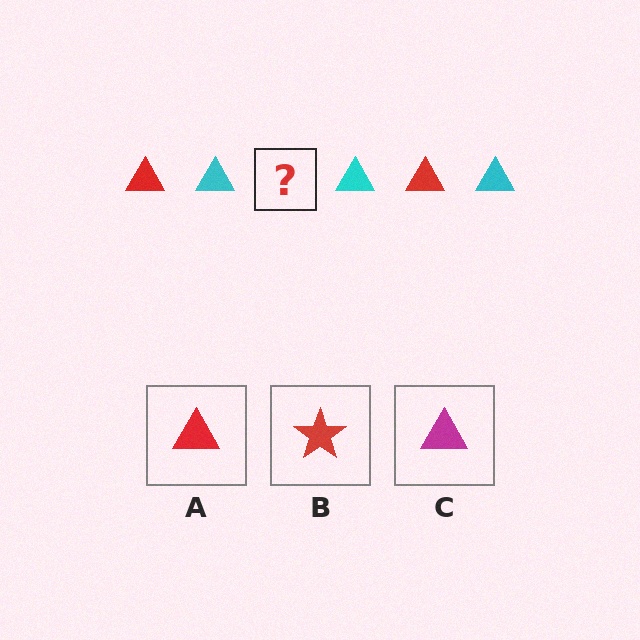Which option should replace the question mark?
Option A.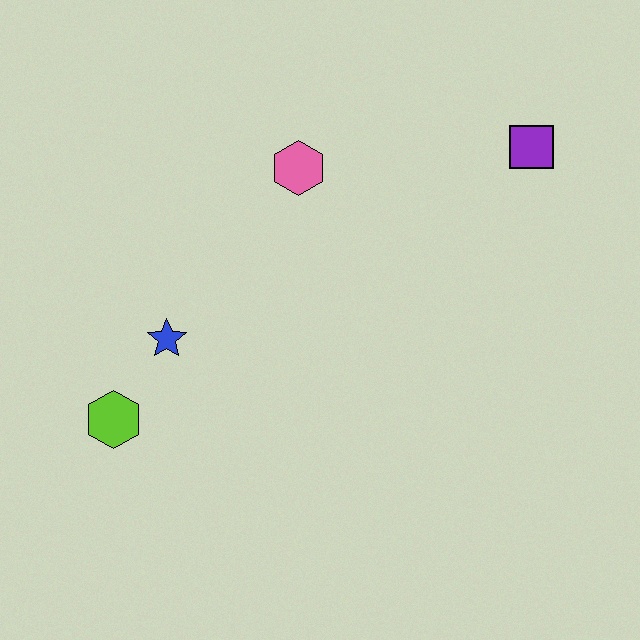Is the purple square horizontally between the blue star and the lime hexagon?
No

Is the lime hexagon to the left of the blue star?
Yes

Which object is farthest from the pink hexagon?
The lime hexagon is farthest from the pink hexagon.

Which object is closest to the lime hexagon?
The blue star is closest to the lime hexagon.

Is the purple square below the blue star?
No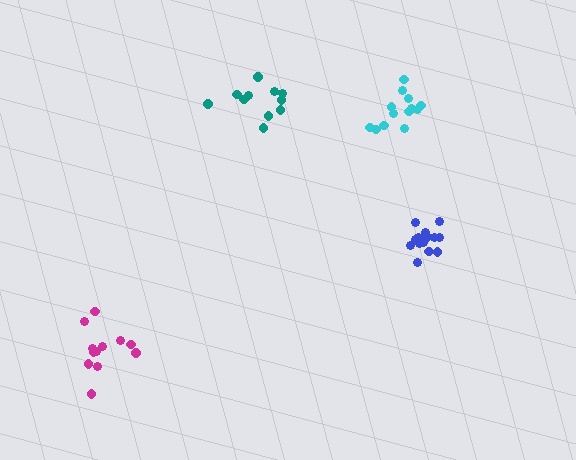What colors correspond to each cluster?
The clusters are colored: blue, cyan, magenta, teal.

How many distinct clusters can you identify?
There are 4 distinct clusters.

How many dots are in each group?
Group 1: 15 dots, Group 2: 13 dots, Group 3: 12 dots, Group 4: 11 dots (51 total).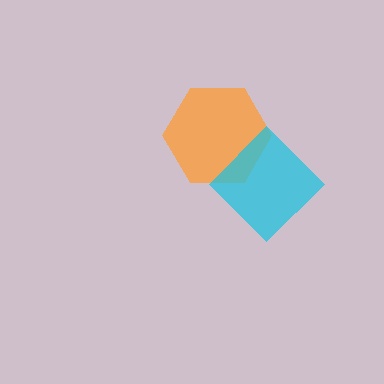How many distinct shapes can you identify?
There are 2 distinct shapes: an orange hexagon, a cyan diamond.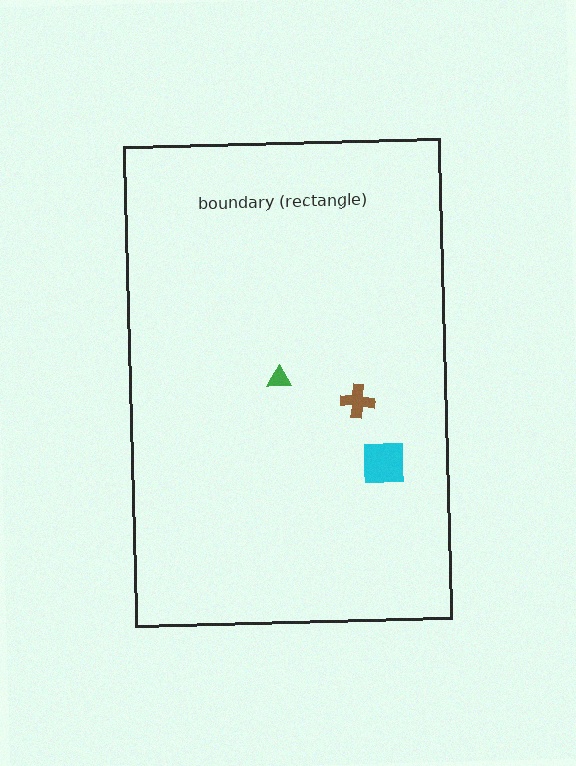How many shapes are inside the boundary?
3 inside, 0 outside.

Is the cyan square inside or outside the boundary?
Inside.